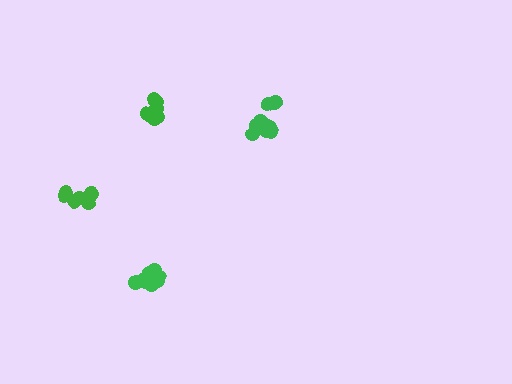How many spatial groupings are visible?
There are 4 spatial groupings.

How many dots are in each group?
Group 1: 9 dots, Group 2: 11 dots, Group 3: 6 dots, Group 4: 7 dots (33 total).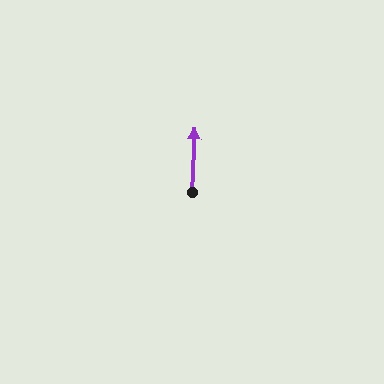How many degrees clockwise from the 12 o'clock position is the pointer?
Approximately 3 degrees.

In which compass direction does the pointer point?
North.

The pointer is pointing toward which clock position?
Roughly 12 o'clock.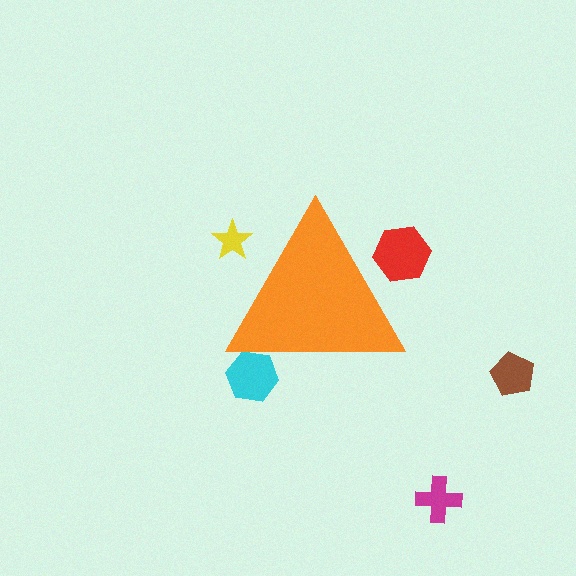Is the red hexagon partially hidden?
Yes, the red hexagon is partially hidden behind the orange triangle.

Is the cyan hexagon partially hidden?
Yes, the cyan hexagon is partially hidden behind the orange triangle.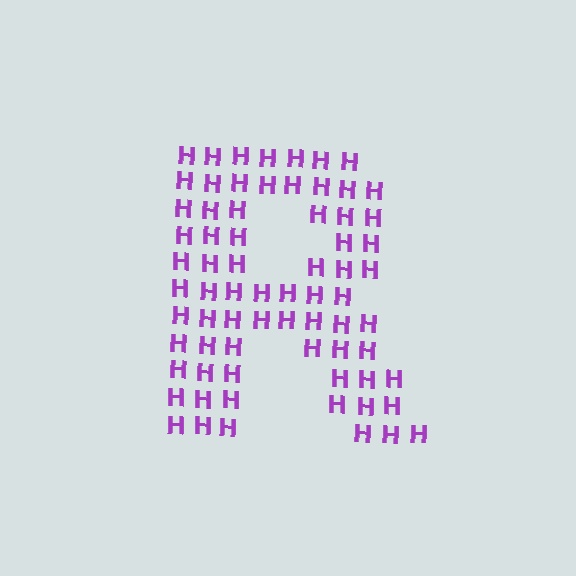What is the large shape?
The large shape is the letter R.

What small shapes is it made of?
It is made of small letter H's.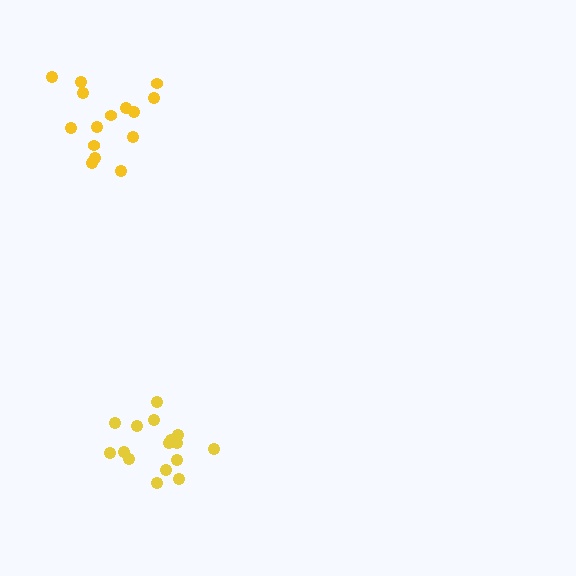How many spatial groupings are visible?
There are 2 spatial groupings.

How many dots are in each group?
Group 1: 15 dots, Group 2: 16 dots (31 total).